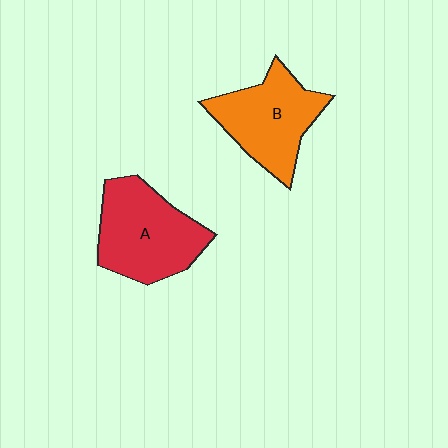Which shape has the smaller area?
Shape B (orange).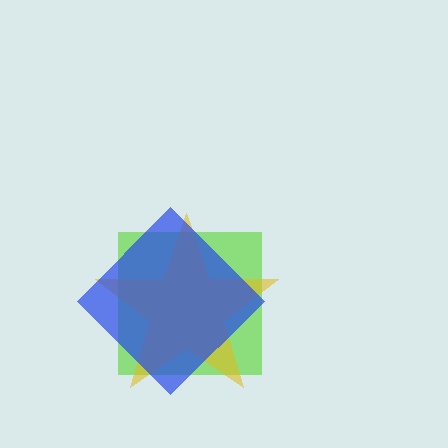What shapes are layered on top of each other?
The layered shapes are: a lime square, a yellow star, a blue diamond.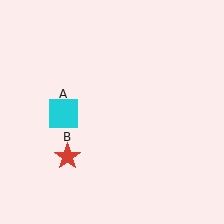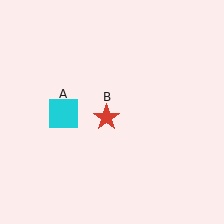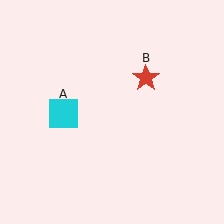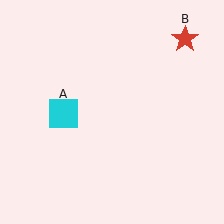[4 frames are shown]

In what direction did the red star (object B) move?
The red star (object B) moved up and to the right.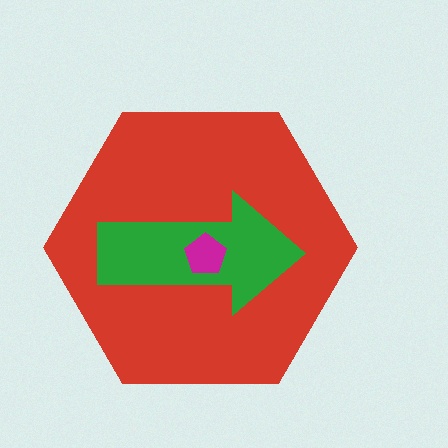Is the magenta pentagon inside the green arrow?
Yes.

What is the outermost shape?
The red hexagon.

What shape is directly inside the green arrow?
The magenta pentagon.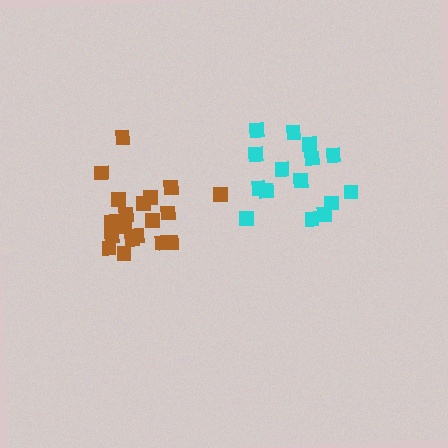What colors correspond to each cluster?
The clusters are colored: brown, cyan.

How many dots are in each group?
Group 1: 20 dots, Group 2: 15 dots (35 total).